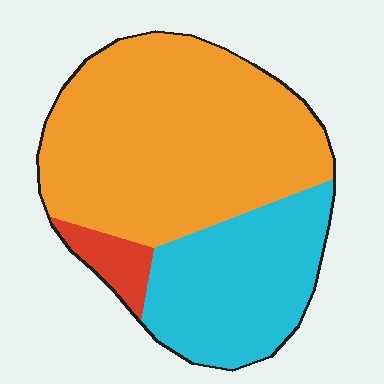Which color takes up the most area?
Orange, at roughly 60%.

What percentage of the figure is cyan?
Cyan covers roughly 30% of the figure.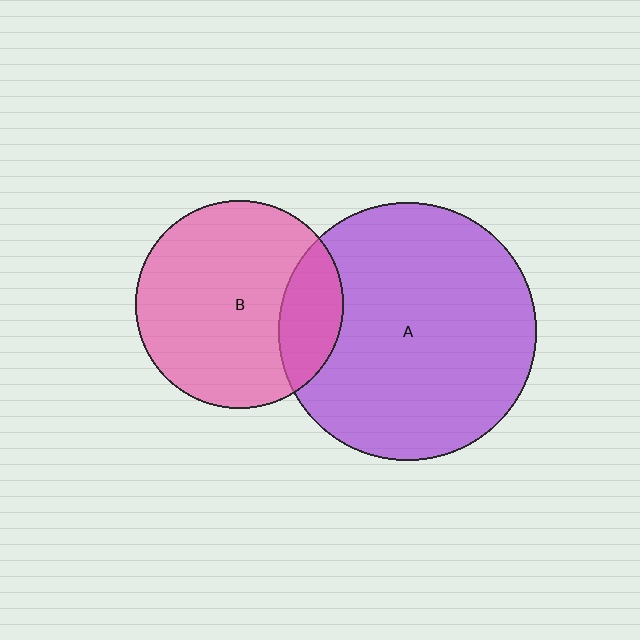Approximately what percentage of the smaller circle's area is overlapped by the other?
Approximately 20%.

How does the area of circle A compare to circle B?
Approximately 1.5 times.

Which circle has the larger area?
Circle A (purple).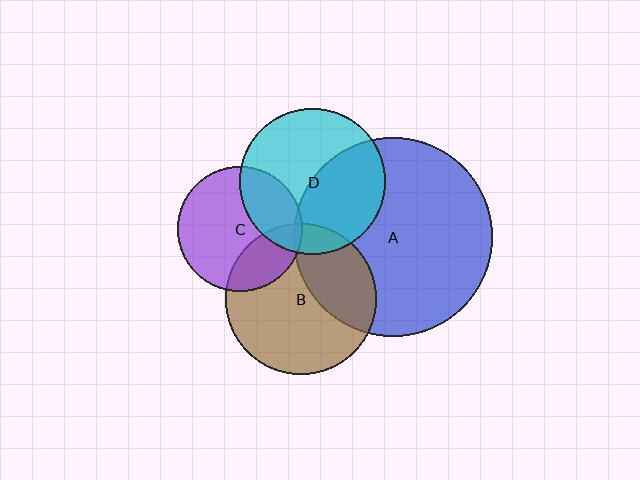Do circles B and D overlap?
Yes.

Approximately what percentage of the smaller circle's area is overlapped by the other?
Approximately 10%.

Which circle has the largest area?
Circle A (blue).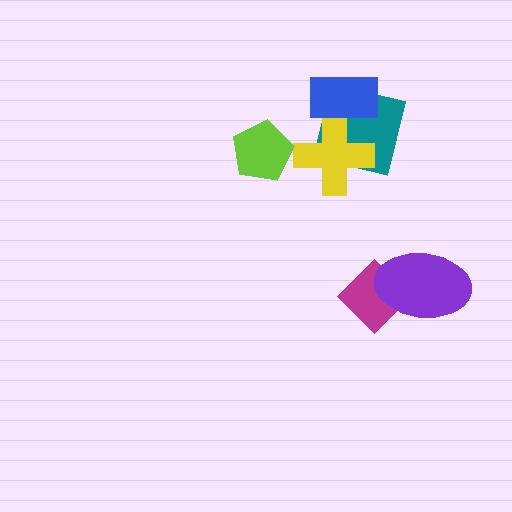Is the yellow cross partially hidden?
Yes, it is partially covered by another shape.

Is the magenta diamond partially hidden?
Yes, it is partially covered by another shape.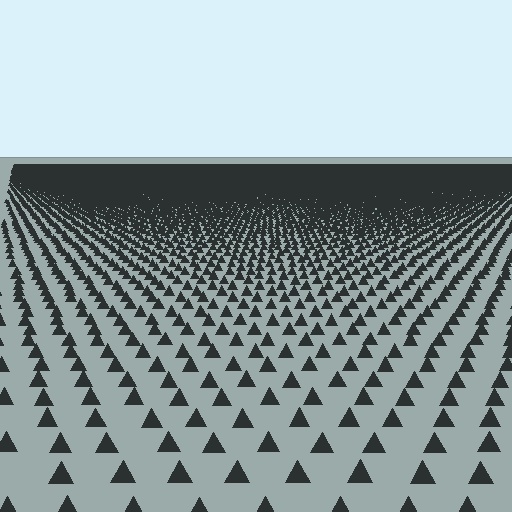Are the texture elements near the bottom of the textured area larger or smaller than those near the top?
Larger. Near the bottom, elements are closer to the viewer and appear at a bigger on-screen size.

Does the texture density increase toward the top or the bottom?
Density increases toward the top.